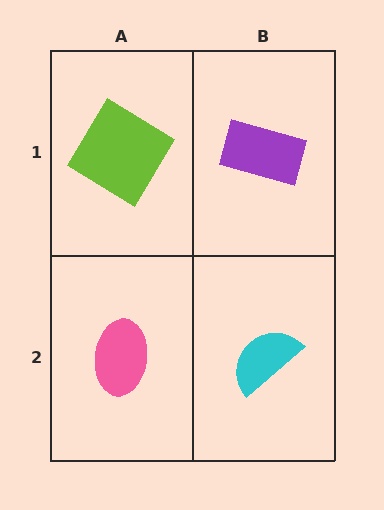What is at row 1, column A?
A lime diamond.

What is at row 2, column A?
A pink ellipse.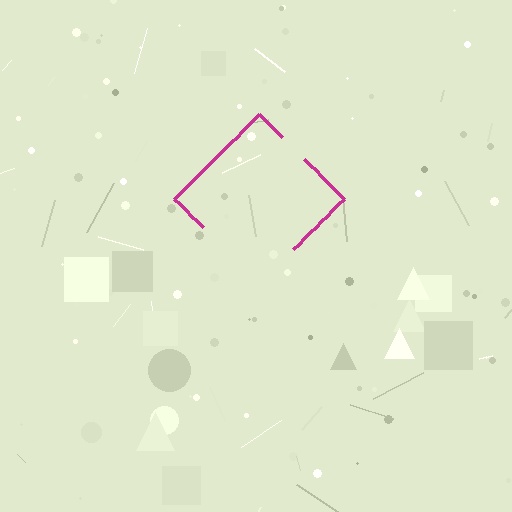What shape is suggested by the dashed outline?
The dashed outline suggests a diamond.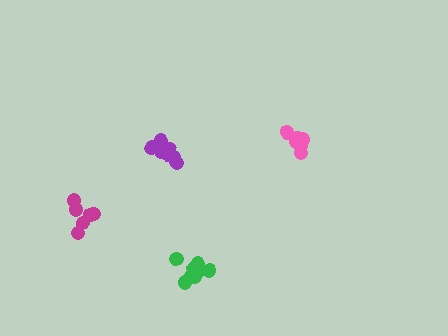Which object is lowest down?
The green cluster is bottommost.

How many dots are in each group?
Group 1: 8 dots, Group 2: 9 dots, Group 3: 11 dots, Group 4: 6 dots (34 total).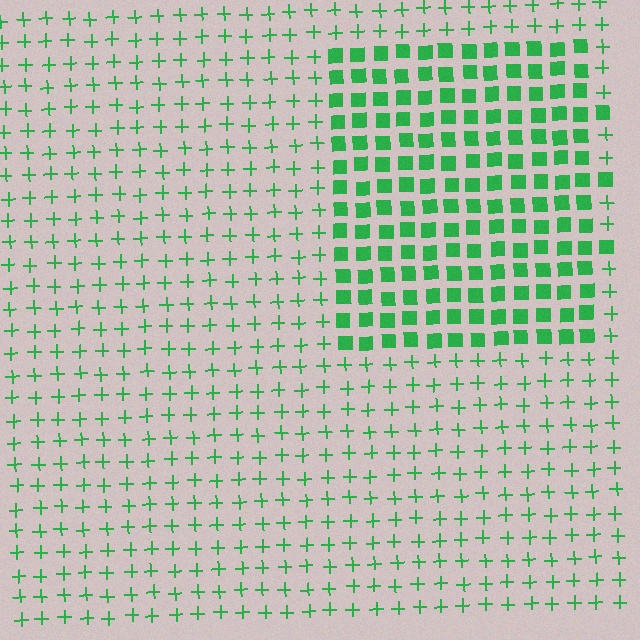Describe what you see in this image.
The image is filled with small green elements arranged in a uniform grid. A rectangle-shaped region contains squares, while the surrounding area contains plus signs. The boundary is defined purely by the change in element shape.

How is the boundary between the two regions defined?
The boundary is defined by a change in element shape: squares inside vs. plus signs outside. All elements share the same color and spacing.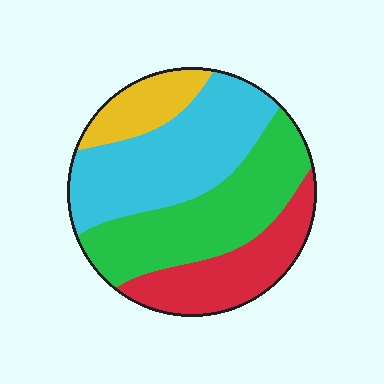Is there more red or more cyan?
Cyan.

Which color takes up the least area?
Yellow, at roughly 10%.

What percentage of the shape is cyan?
Cyan takes up between a third and a half of the shape.